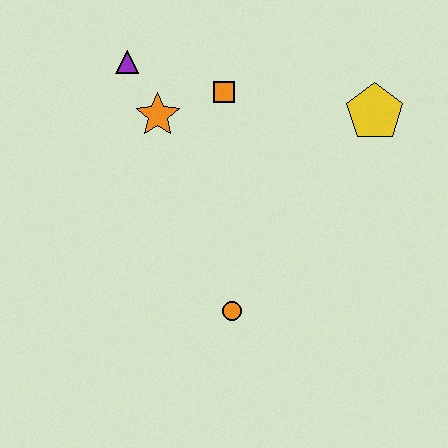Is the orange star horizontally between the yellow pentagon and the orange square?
No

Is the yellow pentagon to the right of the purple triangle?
Yes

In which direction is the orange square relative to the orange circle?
The orange square is above the orange circle.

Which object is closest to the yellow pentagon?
The orange square is closest to the yellow pentagon.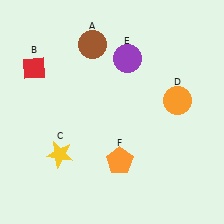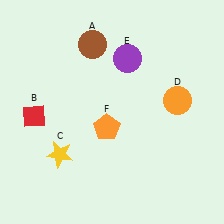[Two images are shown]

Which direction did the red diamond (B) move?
The red diamond (B) moved down.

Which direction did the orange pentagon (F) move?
The orange pentagon (F) moved up.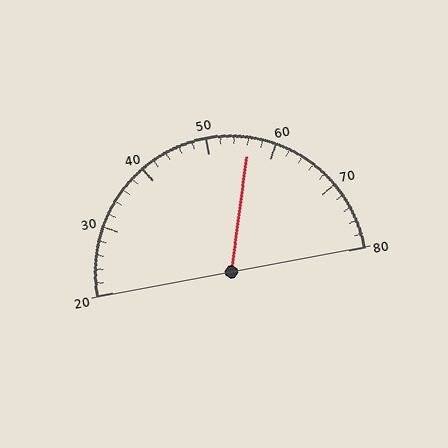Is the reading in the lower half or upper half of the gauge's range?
The reading is in the upper half of the range (20 to 80).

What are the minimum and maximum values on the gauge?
The gauge ranges from 20 to 80.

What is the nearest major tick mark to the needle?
The nearest major tick mark is 60.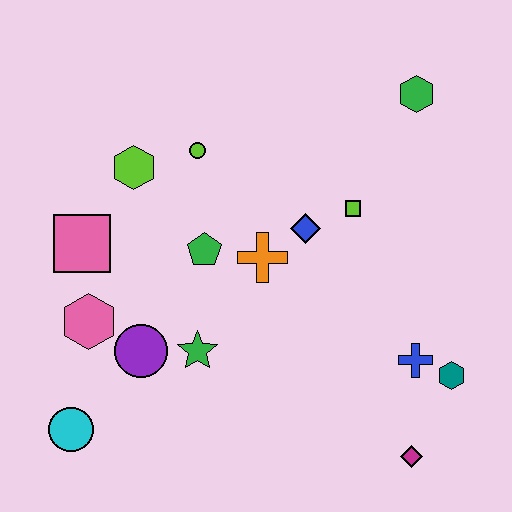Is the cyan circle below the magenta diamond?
No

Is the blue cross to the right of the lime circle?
Yes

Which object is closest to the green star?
The purple circle is closest to the green star.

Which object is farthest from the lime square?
The cyan circle is farthest from the lime square.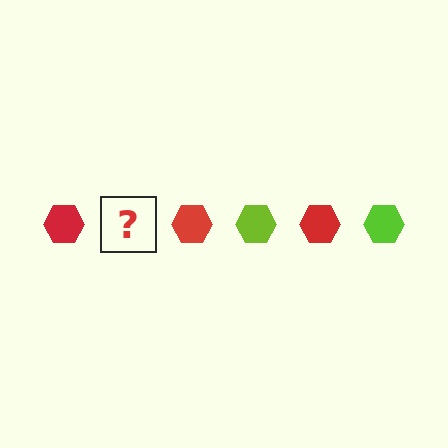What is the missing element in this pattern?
The missing element is a lime hexagon.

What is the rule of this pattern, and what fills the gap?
The rule is that the pattern cycles through red, lime hexagons. The gap should be filled with a lime hexagon.